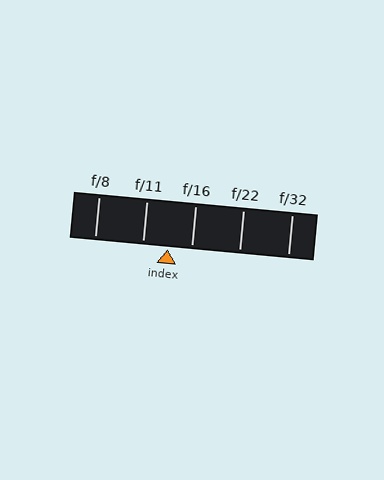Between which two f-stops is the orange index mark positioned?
The index mark is between f/11 and f/16.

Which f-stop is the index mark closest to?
The index mark is closest to f/16.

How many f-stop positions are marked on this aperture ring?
There are 5 f-stop positions marked.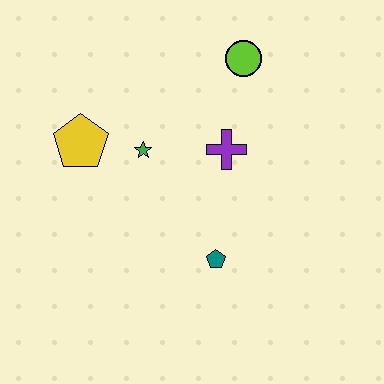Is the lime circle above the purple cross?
Yes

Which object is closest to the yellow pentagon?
The green star is closest to the yellow pentagon.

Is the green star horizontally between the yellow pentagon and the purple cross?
Yes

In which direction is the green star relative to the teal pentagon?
The green star is above the teal pentagon.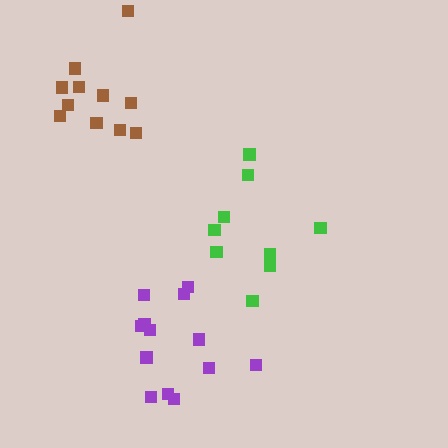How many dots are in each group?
Group 1: 9 dots, Group 2: 11 dots, Group 3: 13 dots (33 total).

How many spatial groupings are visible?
There are 3 spatial groupings.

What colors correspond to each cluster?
The clusters are colored: green, brown, purple.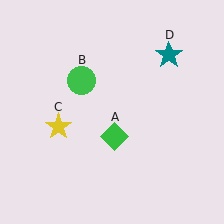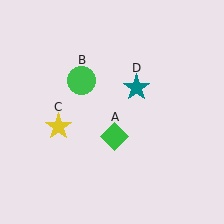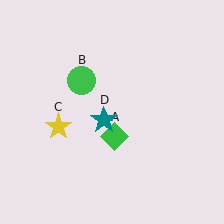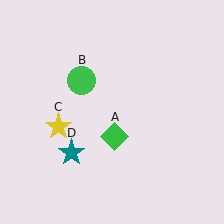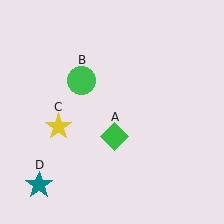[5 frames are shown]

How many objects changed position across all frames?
1 object changed position: teal star (object D).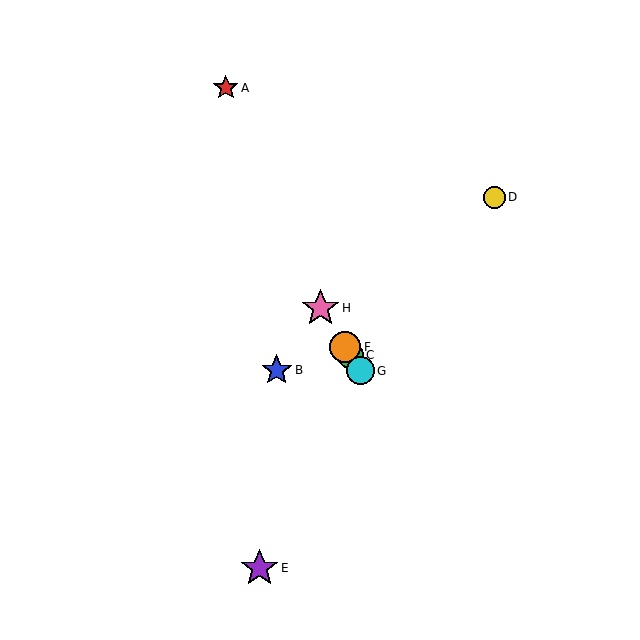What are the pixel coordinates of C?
Object C is at (350, 355).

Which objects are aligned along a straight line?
Objects C, F, G, H are aligned along a straight line.